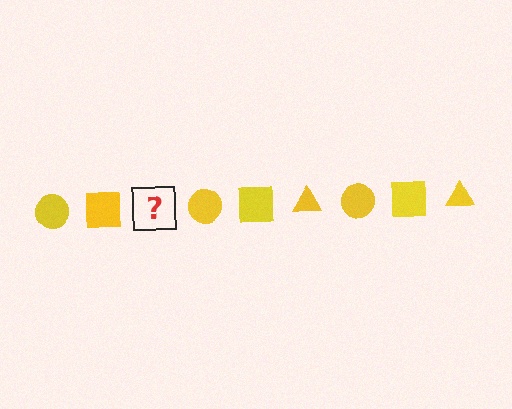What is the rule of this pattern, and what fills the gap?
The rule is that the pattern cycles through circle, square, triangle shapes in yellow. The gap should be filled with a yellow triangle.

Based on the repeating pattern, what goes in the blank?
The blank should be a yellow triangle.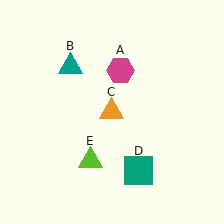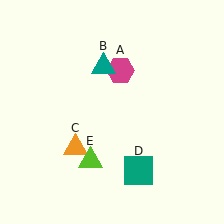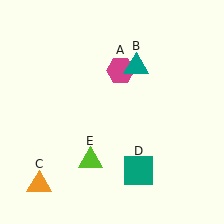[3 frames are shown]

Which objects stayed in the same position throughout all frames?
Magenta hexagon (object A) and teal square (object D) and lime triangle (object E) remained stationary.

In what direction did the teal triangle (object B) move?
The teal triangle (object B) moved right.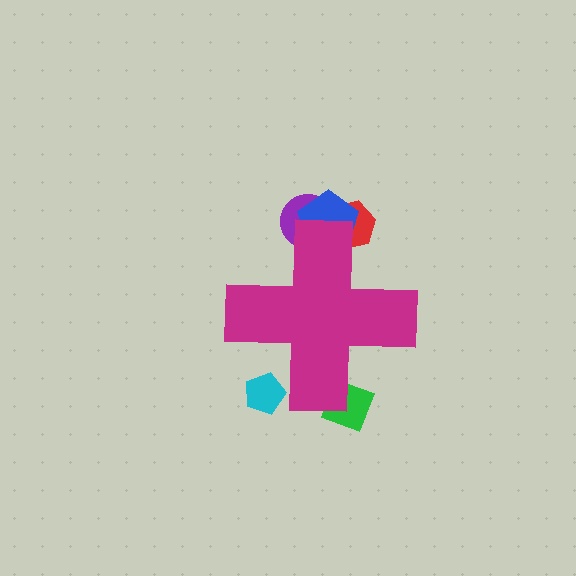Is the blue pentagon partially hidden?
Yes, the blue pentagon is partially hidden behind the magenta cross.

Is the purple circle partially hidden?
Yes, the purple circle is partially hidden behind the magenta cross.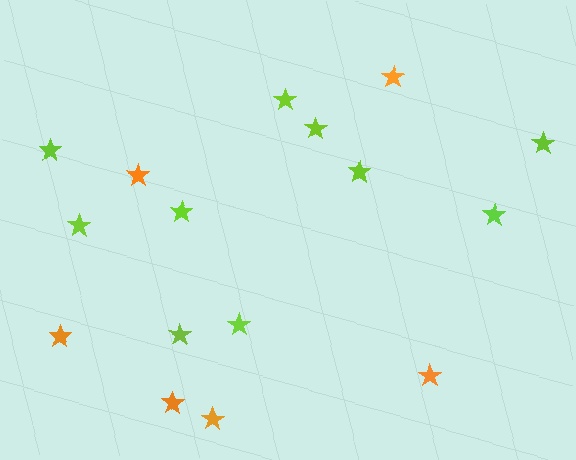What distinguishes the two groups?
There are 2 groups: one group of orange stars (6) and one group of lime stars (10).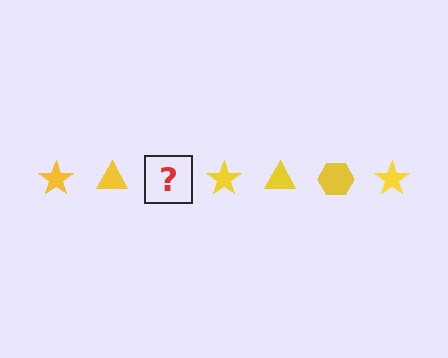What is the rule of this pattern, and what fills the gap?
The rule is that the pattern cycles through star, triangle, hexagon shapes in yellow. The gap should be filled with a yellow hexagon.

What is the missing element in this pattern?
The missing element is a yellow hexagon.